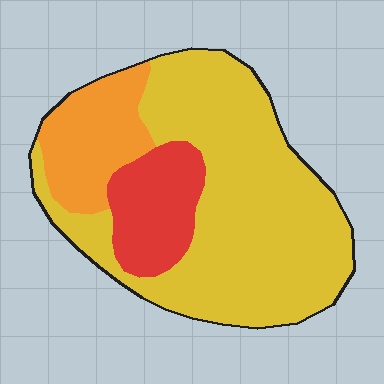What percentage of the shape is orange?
Orange takes up about one sixth (1/6) of the shape.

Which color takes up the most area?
Yellow, at roughly 65%.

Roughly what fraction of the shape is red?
Red takes up about one sixth (1/6) of the shape.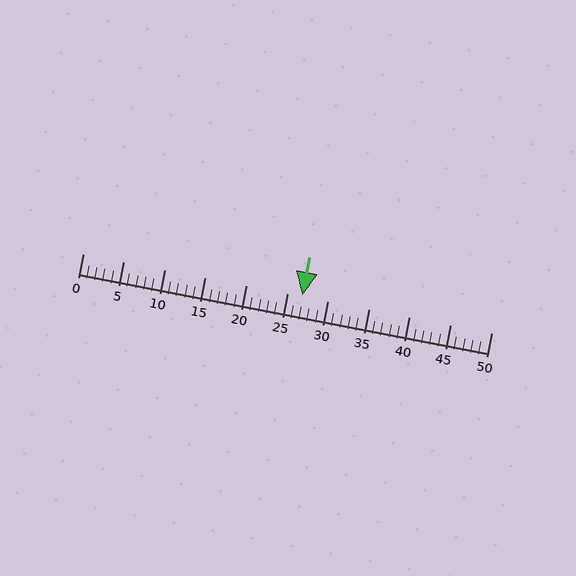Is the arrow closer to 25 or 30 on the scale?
The arrow is closer to 25.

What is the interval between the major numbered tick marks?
The major tick marks are spaced 5 units apart.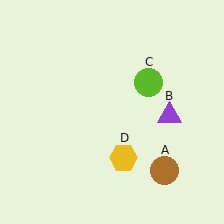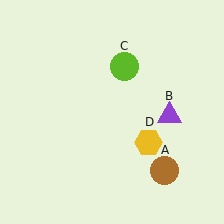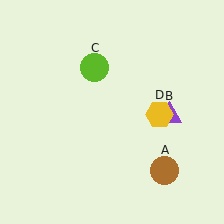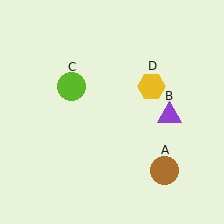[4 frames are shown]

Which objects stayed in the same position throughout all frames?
Brown circle (object A) and purple triangle (object B) remained stationary.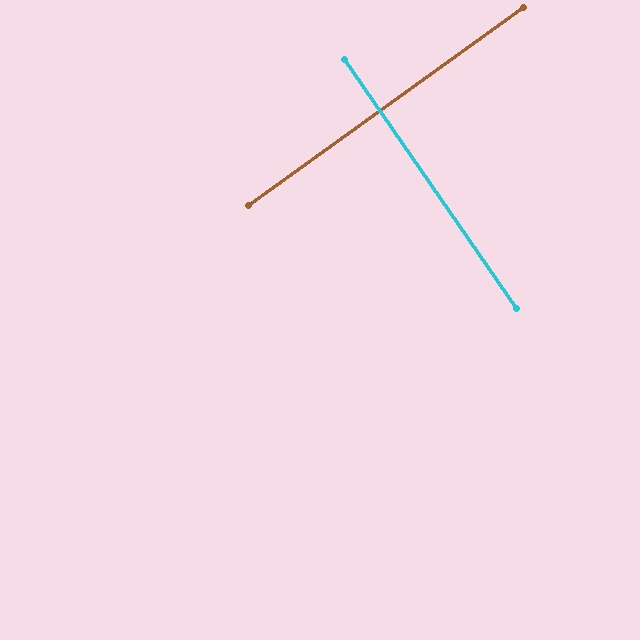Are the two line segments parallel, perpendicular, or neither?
Perpendicular — they meet at approximately 89°.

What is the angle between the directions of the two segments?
Approximately 89 degrees.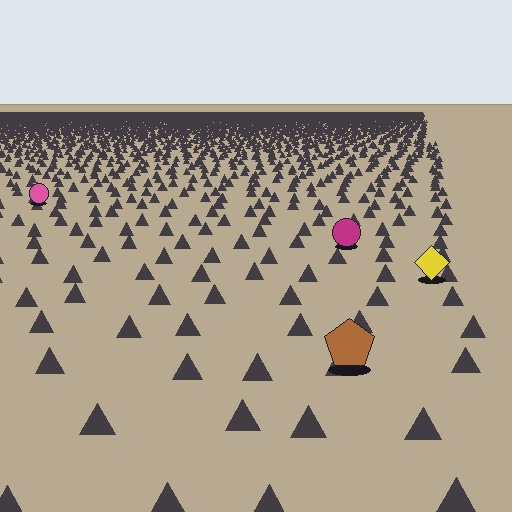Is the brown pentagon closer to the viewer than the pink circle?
Yes. The brown pentagon is closer — you can tell from the texture gradient: the ground texture is coarser near it.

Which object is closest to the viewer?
The brown pentagon is closest. The texture marks near it are larger and more spread out.